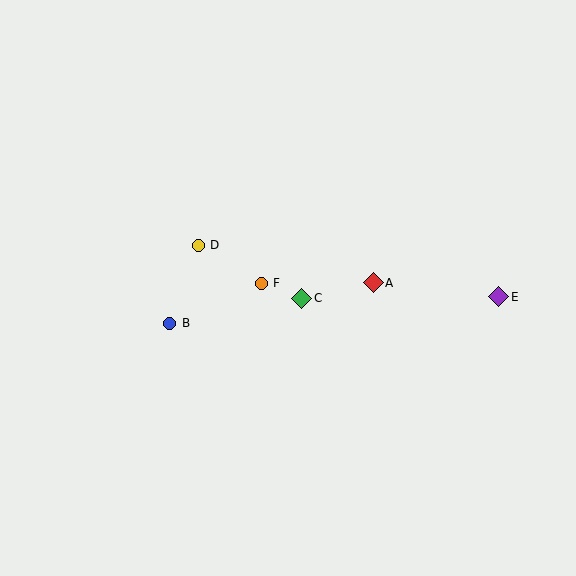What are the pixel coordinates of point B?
Point B is at (170, 323).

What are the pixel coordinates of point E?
Point E is at (499, 297).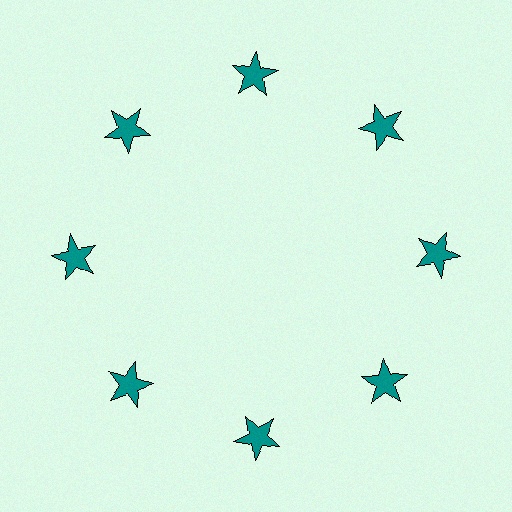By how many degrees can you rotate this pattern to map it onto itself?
The pattern maps onto itself every 45 degrees of rotation.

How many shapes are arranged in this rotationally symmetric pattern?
There are 8 shapes, arranged in 8 groups of 1.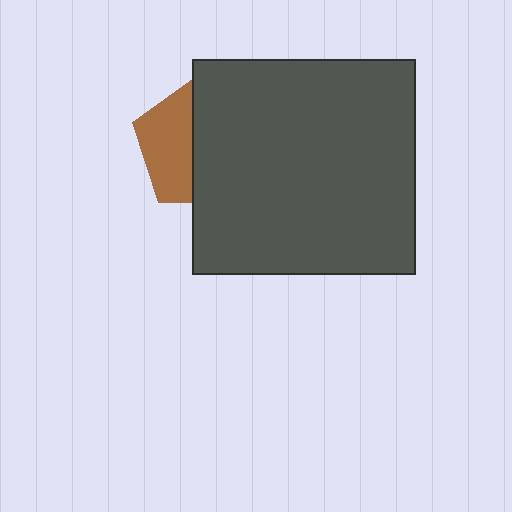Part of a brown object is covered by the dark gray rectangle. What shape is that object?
It is a pentagon.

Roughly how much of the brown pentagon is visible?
A small part of it is visible (roughly 41%).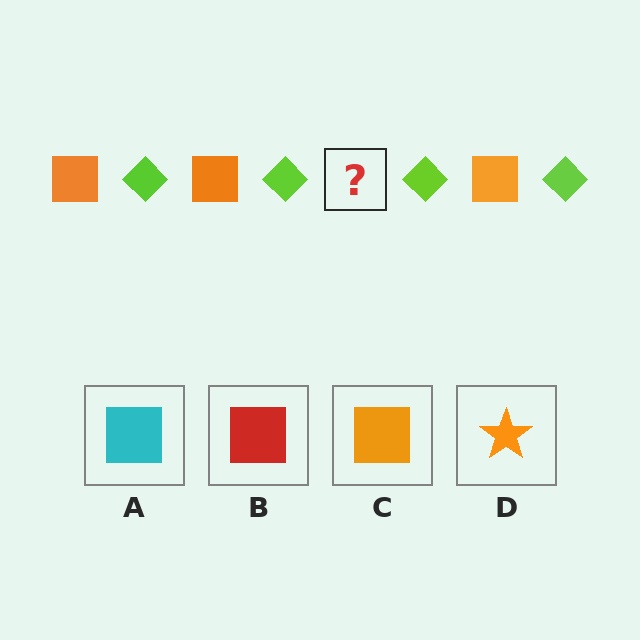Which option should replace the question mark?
Option C.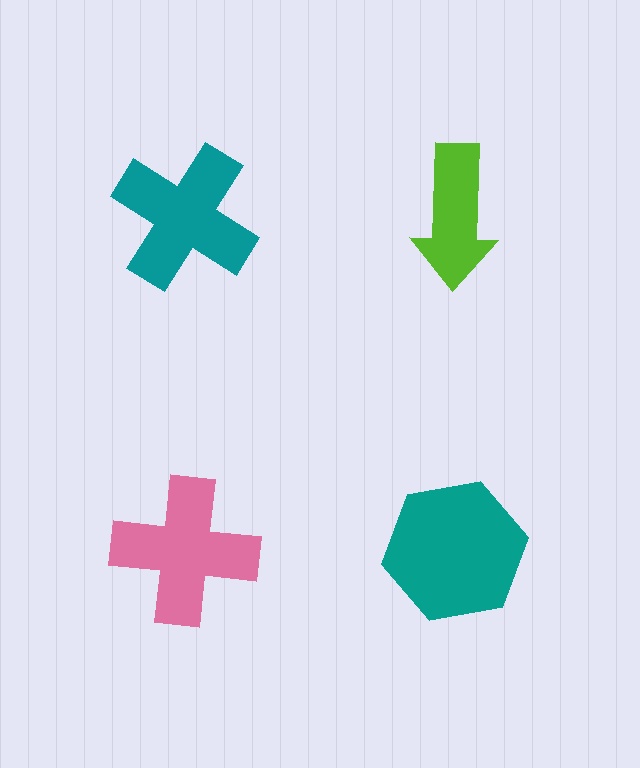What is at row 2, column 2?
A teal hexagon.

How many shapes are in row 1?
2 shapes.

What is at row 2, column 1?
A pink cross.